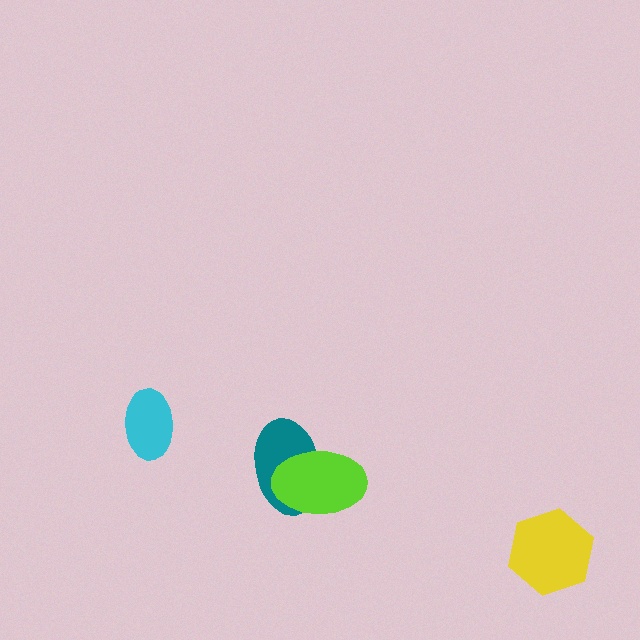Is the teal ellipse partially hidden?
Yes, it is partially covered by another shape.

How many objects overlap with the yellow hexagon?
0 objects overlap with the yellow hexagon.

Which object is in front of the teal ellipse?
The lime ellipse is in front of the teal ellipse.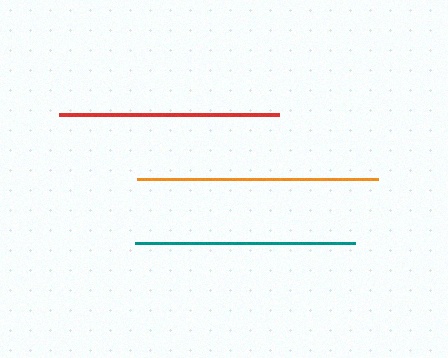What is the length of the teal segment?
The teal segment is approximately 220 pixels long.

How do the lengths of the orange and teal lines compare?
The orange and teal lines are approximately the same length.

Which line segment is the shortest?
The red line is the shortest at approximately 220 pixels.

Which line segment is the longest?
The orange line is the longest at approximately 241 pixels.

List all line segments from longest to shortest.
From longest to shortest: orange, teal, red.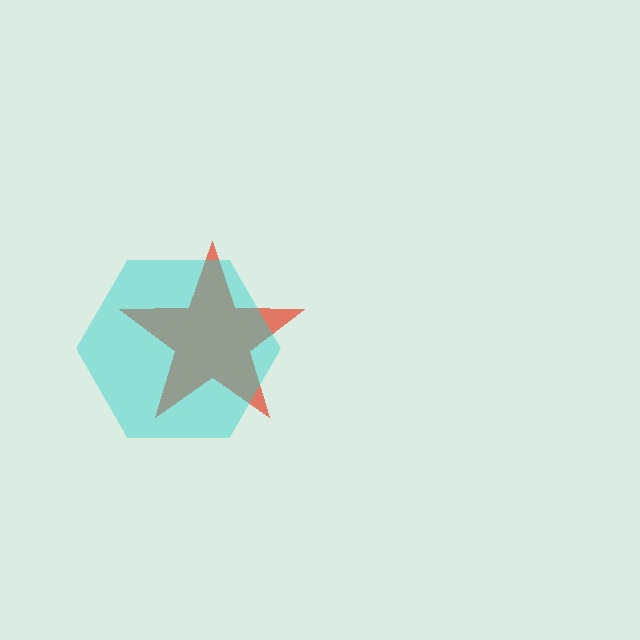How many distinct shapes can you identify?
There are 2 distinct shapes: a red star, a cyan hexagon.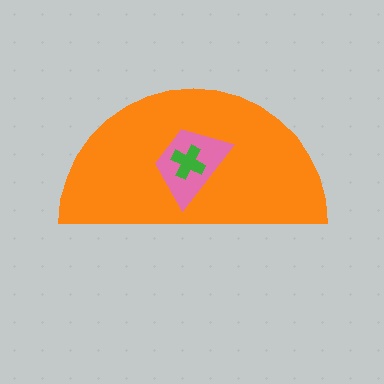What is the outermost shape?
The orange semicircle.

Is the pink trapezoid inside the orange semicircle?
Yes.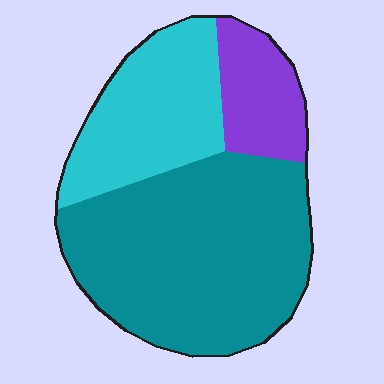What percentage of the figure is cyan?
Cyan covers about 30% of the figure.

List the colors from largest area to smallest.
From largest to smallest: teal, cyan, purple.